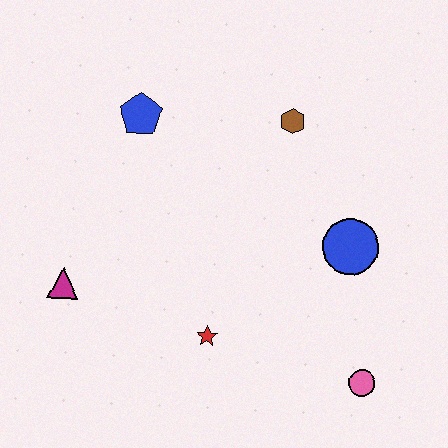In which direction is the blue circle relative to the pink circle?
The blue circle is above the pink circle.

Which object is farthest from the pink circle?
The blue pentagon is farthest from the pink circle.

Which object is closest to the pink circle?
The blue circle is closest to the pink circle.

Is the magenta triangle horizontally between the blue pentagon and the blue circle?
No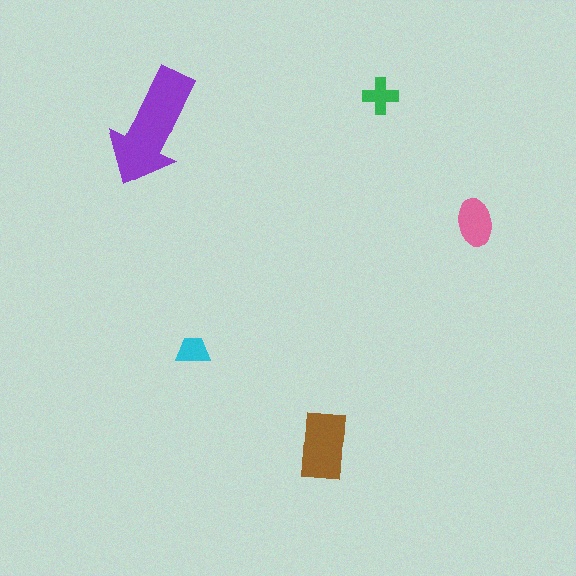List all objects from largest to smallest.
The purple arrow, the brown rectangle, the pink ellipse, the green cross, the cyan trapezoid.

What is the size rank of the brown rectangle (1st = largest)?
2nd.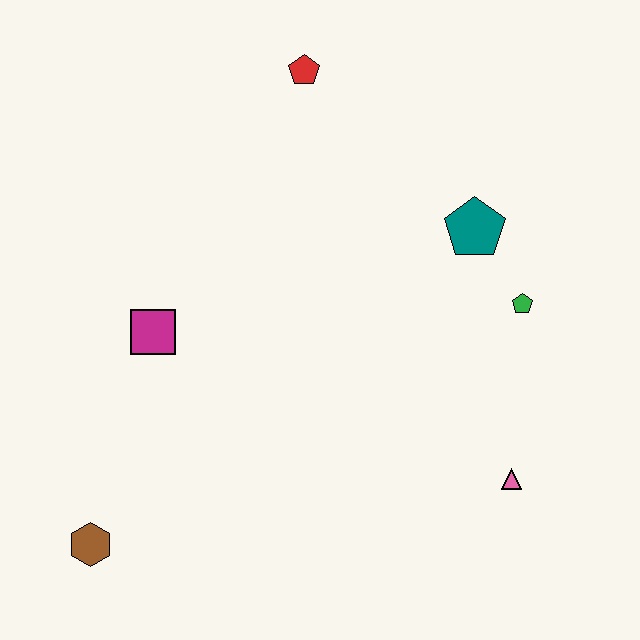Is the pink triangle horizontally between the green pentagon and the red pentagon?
Yes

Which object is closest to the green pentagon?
The teal pentagon is closest to the green pentagon.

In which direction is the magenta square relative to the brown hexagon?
The magenta square is above the brown hexagon.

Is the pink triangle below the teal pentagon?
Yes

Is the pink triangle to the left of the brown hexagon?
No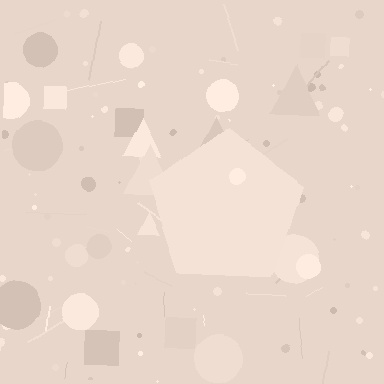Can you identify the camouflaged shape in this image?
The camouflaged shape is a pentagon.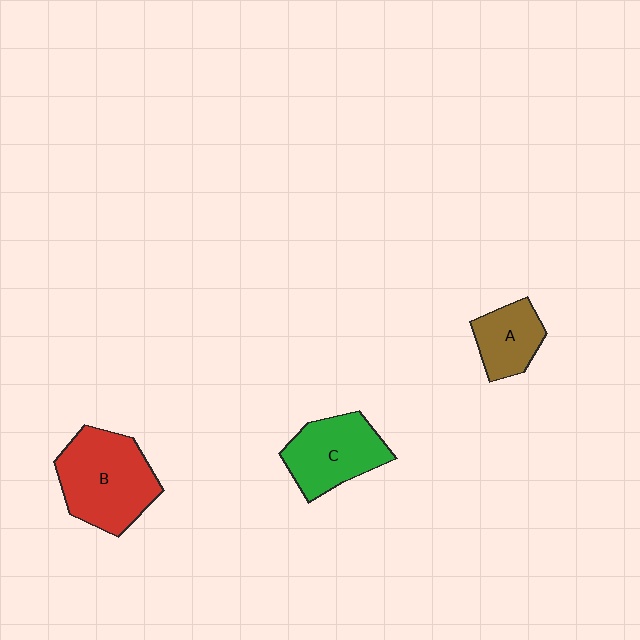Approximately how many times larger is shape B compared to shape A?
Approximately 1.9 times.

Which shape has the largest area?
Shape B (red).